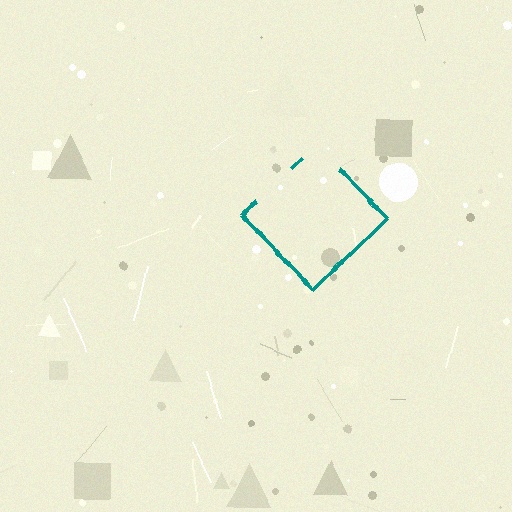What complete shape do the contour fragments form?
The contour fragments form a diamond.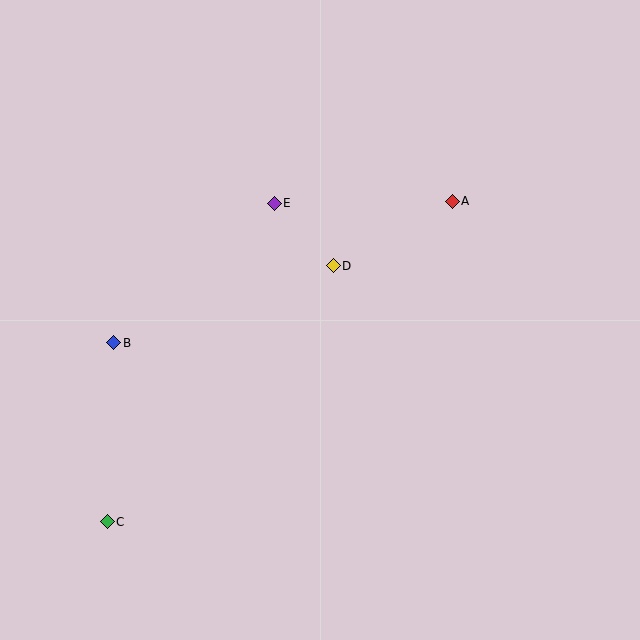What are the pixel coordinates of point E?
Point E is at (274, 203).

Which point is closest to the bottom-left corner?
Point C is closest to the bottom-left corner.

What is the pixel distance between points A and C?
The distance between A and C is 471 pixels.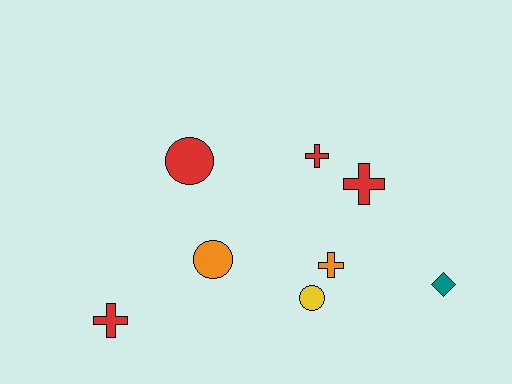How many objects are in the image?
There are 8 objects.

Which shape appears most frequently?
Cross, with 4 objects.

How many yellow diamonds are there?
There are no yellow diamonds.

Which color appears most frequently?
Red, with 4 objects.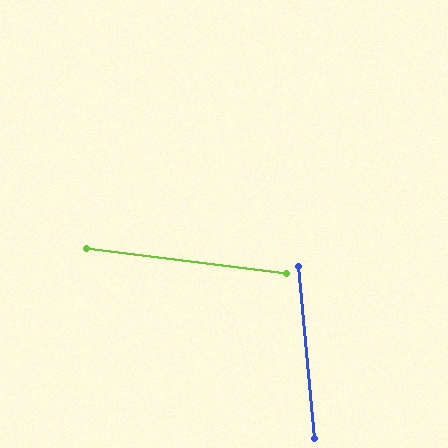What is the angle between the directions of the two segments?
Approximately 77 degrees.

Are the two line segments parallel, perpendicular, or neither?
Neither parallel nor perpendicular — they differ by about 77°.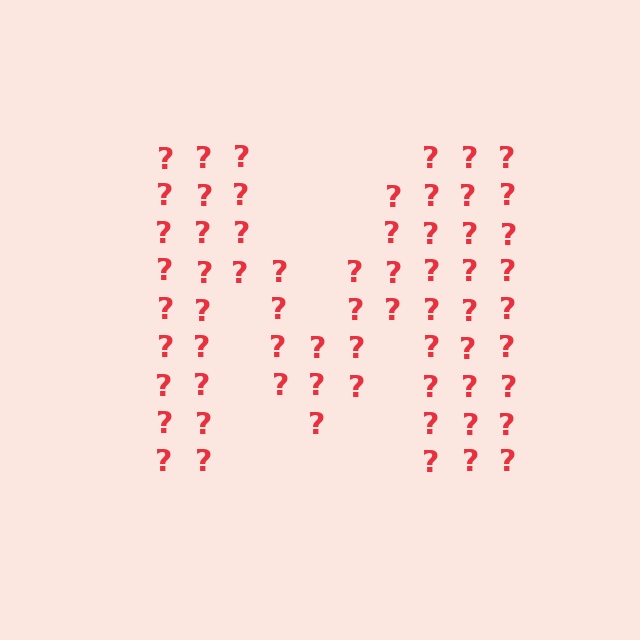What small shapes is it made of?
It is made of small question marks.